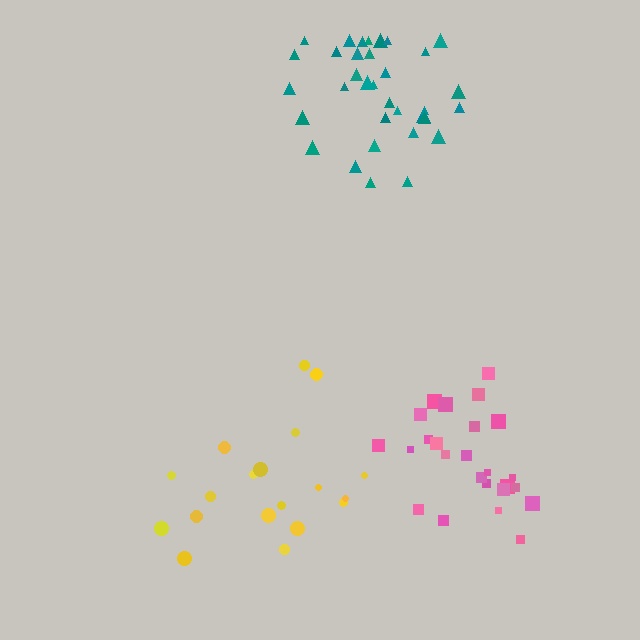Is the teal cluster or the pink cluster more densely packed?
Teal.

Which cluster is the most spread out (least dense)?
Yellow.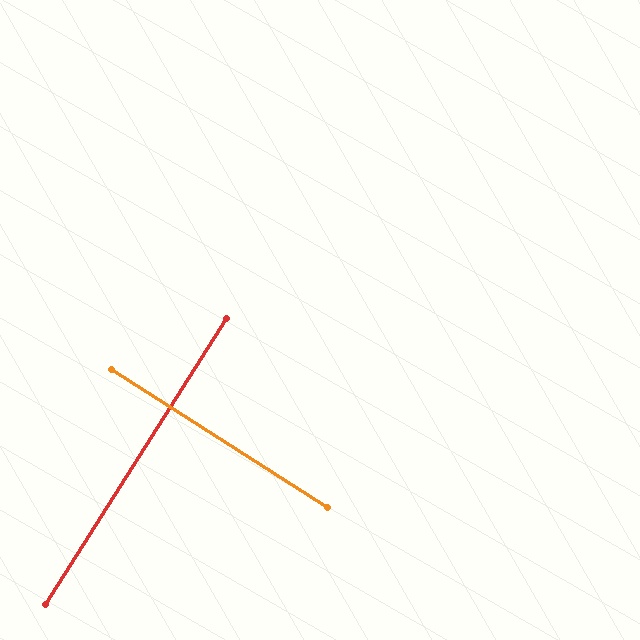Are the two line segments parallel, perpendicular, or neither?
Perpendicular — they meet at approximately 90°.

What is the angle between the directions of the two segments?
Approximately 90 degrees.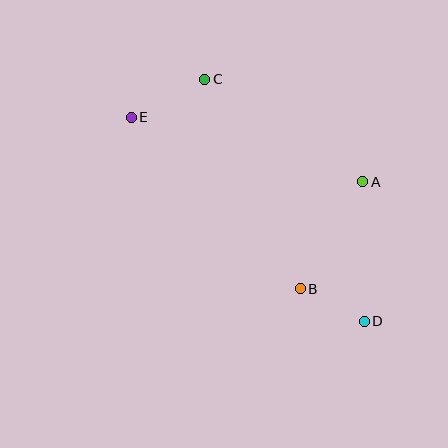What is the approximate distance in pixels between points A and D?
The distance between A and D is approximately 140 pixels.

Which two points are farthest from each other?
Points D and E are farthest from each other.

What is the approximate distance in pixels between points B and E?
The distance between B and E is approximately 241 pixels.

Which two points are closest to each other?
Points B and D are closest to each other.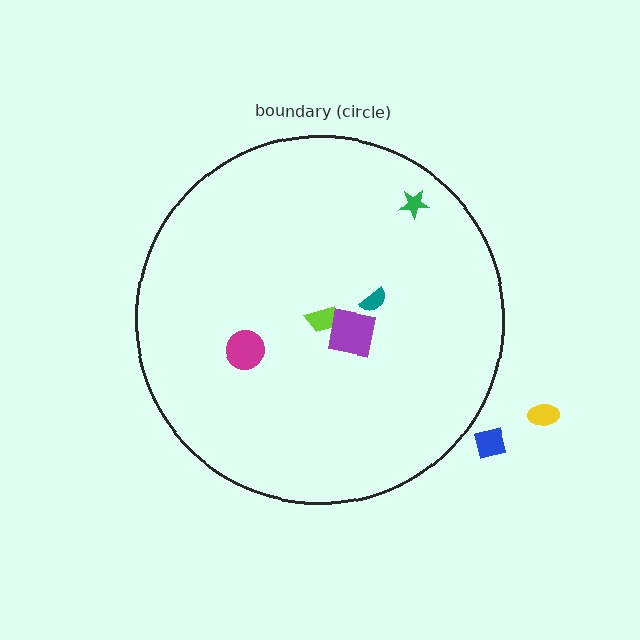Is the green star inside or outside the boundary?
Inside.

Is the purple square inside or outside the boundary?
Inside.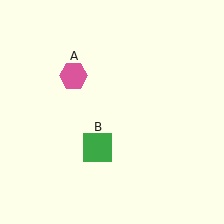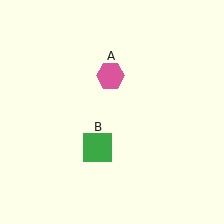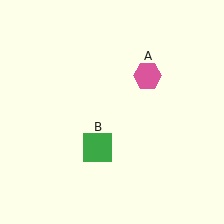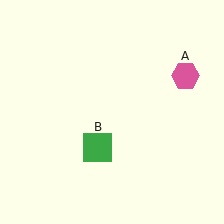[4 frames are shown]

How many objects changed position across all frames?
1 object changed position: pink hexagon (object A).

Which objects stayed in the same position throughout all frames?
Green square (object B) remained stationary.